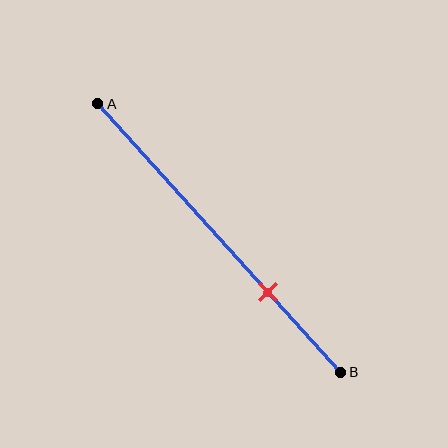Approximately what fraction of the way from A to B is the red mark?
The red mark is approximately 70% of the way from A to B.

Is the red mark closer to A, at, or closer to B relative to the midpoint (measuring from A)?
The red mark is closer to point B than the midpoint of segment AB.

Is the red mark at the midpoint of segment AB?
No, the mark is at about 70% from A, not at the 50% midpoint.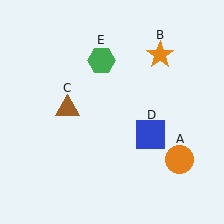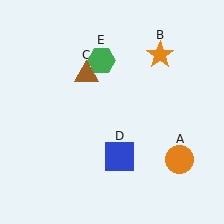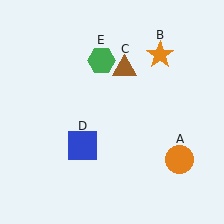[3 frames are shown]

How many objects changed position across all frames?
2 objects changed position: brown triangle (object C), blue square (object D).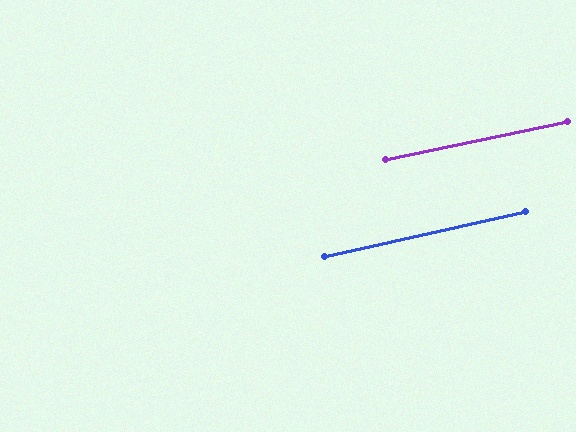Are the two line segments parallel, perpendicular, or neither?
Parallel — their directions differ by only 0.8°.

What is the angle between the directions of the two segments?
Approximately 1 degree.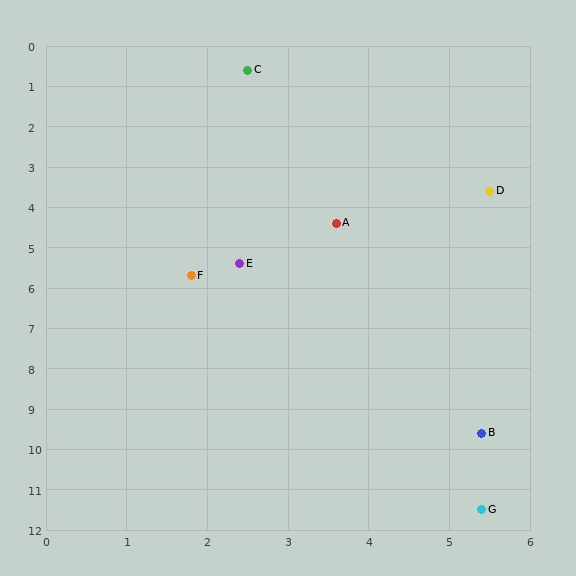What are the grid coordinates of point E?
Point E is at approximately (2.4, 5.4).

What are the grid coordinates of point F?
Point F is at approximately (1.8, 5.7).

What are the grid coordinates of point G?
Point G is at approximately (5.4, 11.5).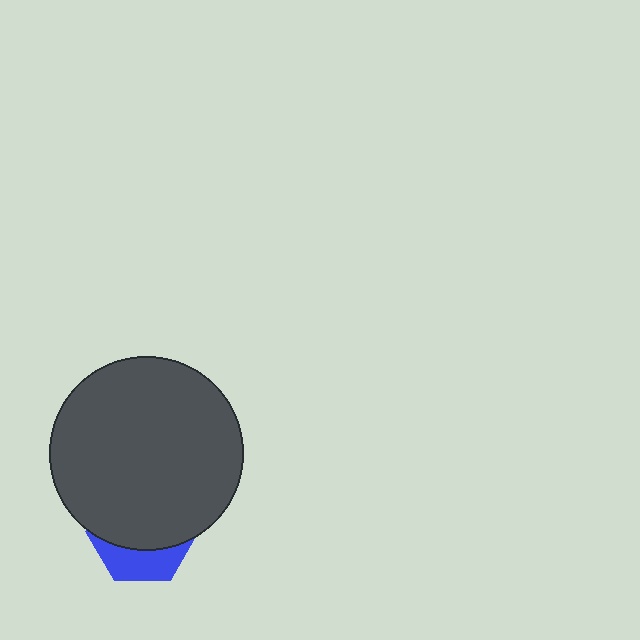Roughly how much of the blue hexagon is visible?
A small part of it is visible (roughly 33%).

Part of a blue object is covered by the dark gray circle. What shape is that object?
It is a hexagon.